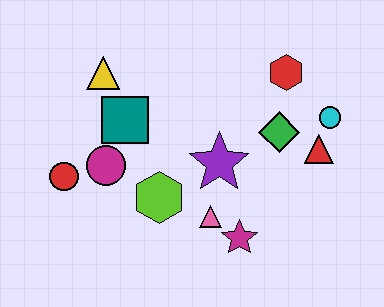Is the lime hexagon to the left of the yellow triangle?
No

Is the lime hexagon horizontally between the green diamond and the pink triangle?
No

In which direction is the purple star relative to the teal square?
The purple star is to the right of the teal square.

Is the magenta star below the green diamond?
Yes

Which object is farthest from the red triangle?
The red circle is farthest from the red triangle.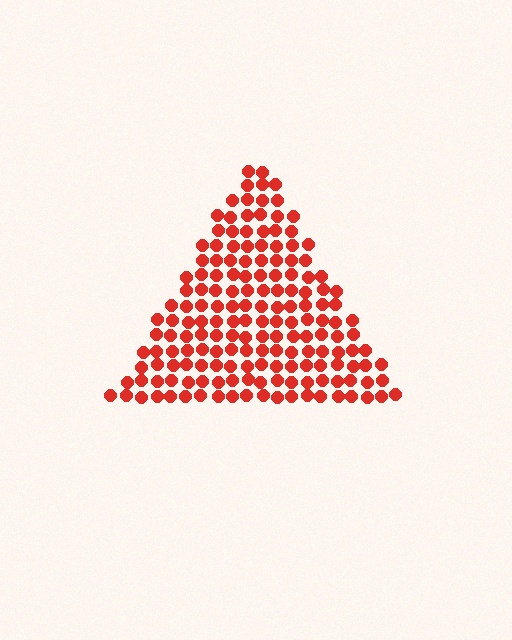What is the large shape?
The large shape is a triangle.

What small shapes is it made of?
It is made of small circles.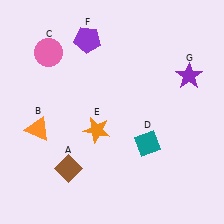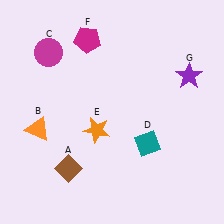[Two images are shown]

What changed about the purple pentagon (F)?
In Image 1, F is purple. In Image 2, it changed to magenta.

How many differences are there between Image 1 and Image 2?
There are 2 differences between the two images.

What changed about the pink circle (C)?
In Image 1, C is pink. In Image 2, it changed to magenta.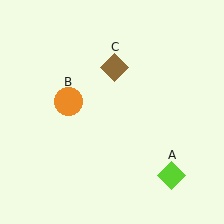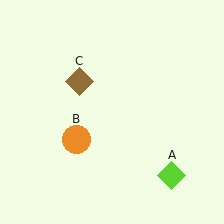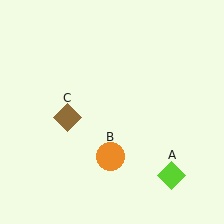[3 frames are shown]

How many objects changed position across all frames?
2 objects changed position: orange circle (object B), brown diamond (object C).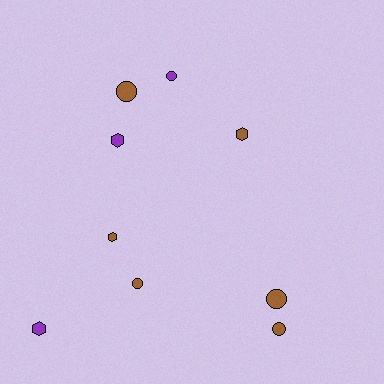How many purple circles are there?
There is 1 purple circle.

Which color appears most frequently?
Brown, with 6 objects.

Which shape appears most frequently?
Circle, with 5 objects.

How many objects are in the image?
There are 9 objects.